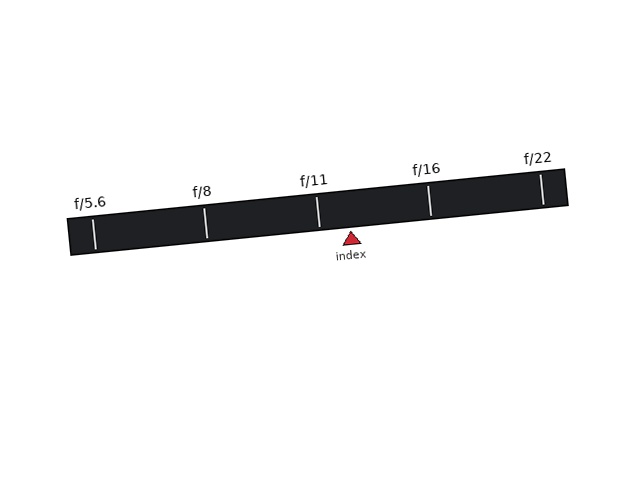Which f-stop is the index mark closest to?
The index mark is closest to f/11.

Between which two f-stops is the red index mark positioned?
The index mark is between f/11 and f/16.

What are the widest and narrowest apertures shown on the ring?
The widest aperture shown is f/5.6 and the narrowest is f/22.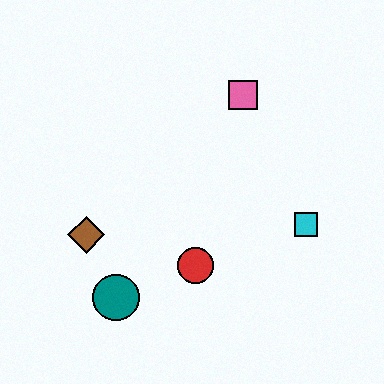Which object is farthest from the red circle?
The pink square is farthest from the red circle.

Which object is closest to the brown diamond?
The teal circle is closest to the brown diamond.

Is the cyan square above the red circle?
Yes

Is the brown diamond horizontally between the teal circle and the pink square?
No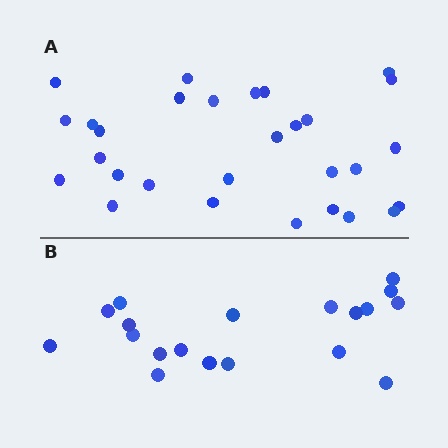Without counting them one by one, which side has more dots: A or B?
Region A (the top region) has more dots.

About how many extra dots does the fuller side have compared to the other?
Region A has roughly 10 or so more dots than region B.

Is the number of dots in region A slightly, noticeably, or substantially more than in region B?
Region A has substantially more. The ratio is roughly 1.5 to 1.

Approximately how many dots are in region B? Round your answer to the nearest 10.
About 20 dots. (The exact count is 19, which rounds to 20.)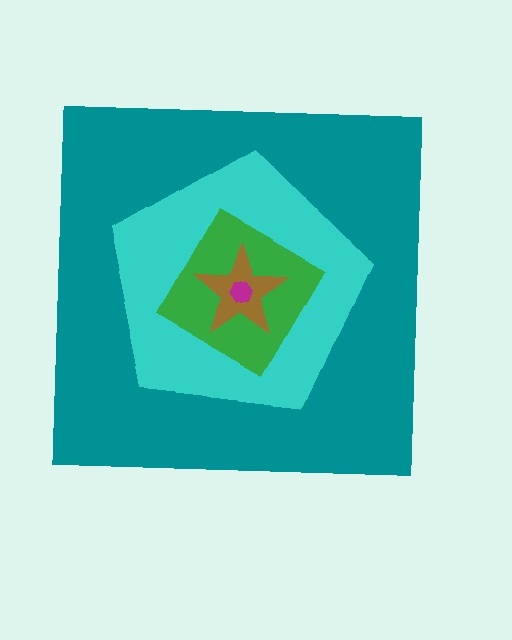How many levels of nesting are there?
5.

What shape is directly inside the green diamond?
The brown star.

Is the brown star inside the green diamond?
Yes.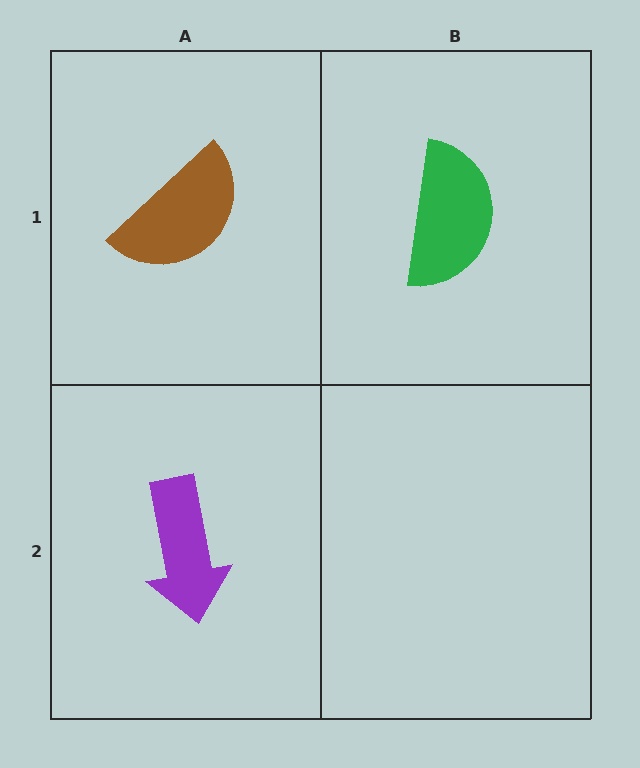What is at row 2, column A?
A purple arrow.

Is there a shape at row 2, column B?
No, that cell is empty.